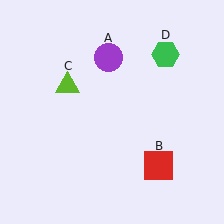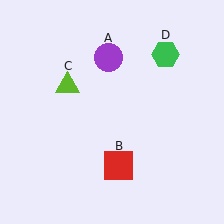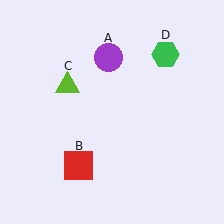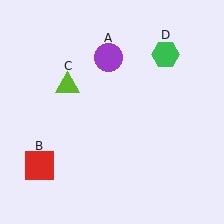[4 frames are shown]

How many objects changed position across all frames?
1 object changed position: red square (object B).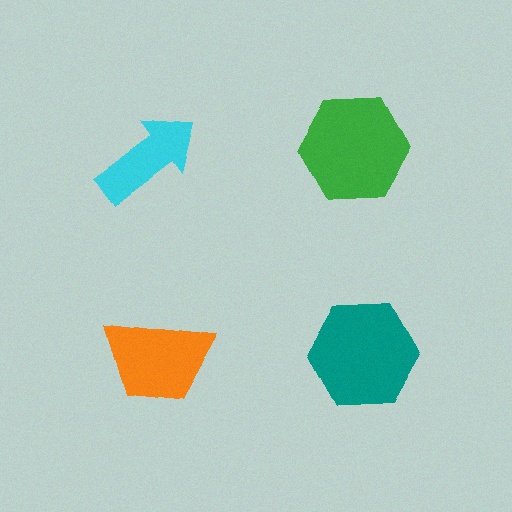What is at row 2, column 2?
A teal hexagon.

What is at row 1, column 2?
A green hexagon.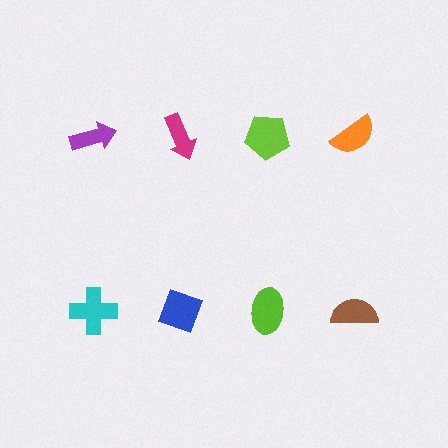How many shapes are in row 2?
4 shapes.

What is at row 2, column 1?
A cyan cross.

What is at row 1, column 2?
A magenta arrow.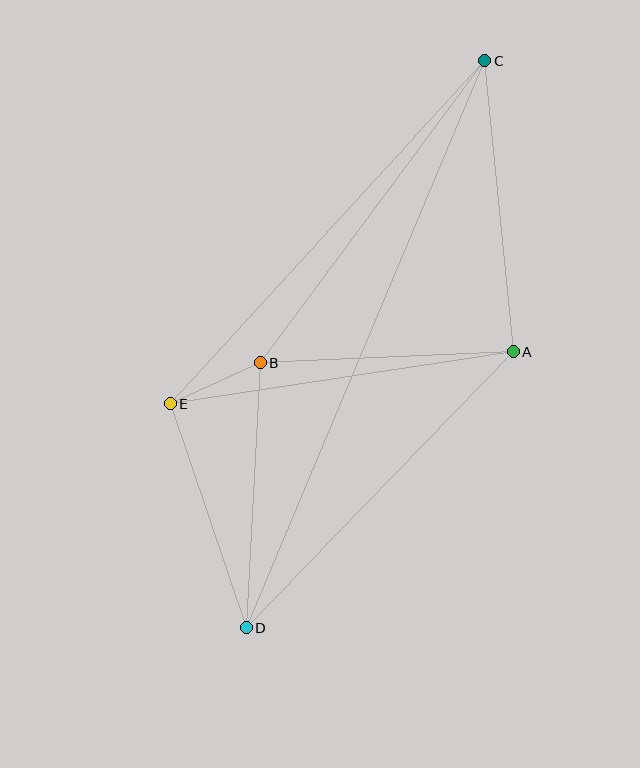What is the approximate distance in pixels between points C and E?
The distance between C and E is approximately 465 pixels.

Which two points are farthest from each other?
Points C and D are farthest from each other.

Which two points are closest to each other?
Points B and E are closest to each other.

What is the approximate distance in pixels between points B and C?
The distance between B and C is approximately 376 pixels.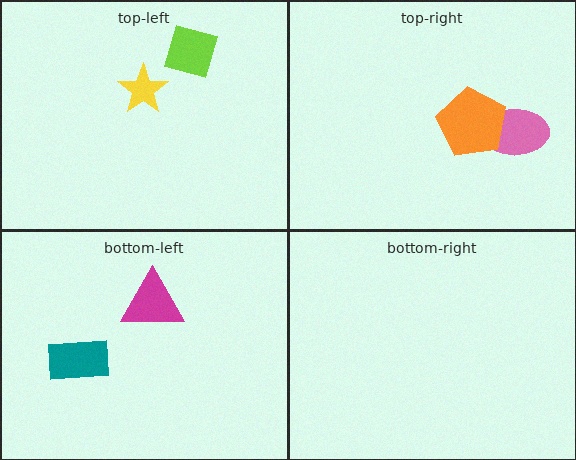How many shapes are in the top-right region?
2.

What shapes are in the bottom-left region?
The magenta triangle, the teal rectangle.